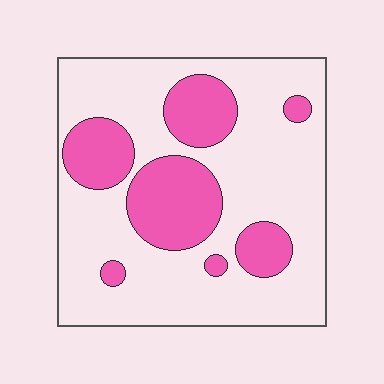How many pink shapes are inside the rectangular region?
7.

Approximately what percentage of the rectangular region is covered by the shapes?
Approximately 25%.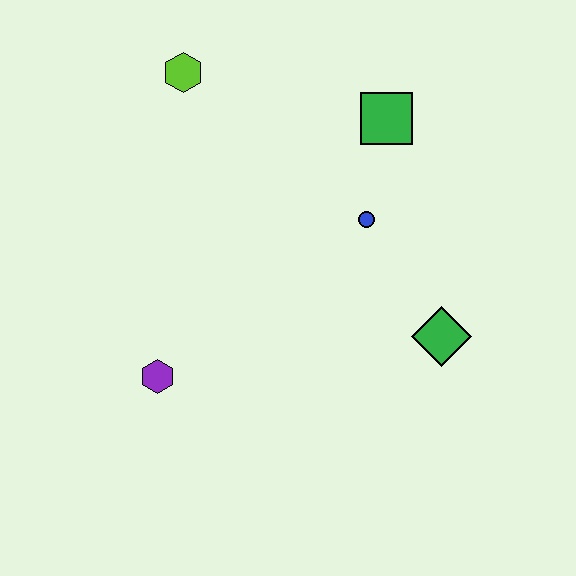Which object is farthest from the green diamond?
The lime hexagon is farthest from the green diamond.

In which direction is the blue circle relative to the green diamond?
The blue circle is above the green diamond.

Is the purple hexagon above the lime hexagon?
No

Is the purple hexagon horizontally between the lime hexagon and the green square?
No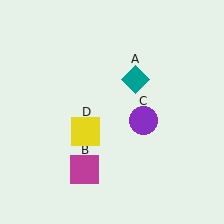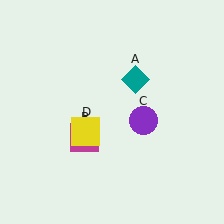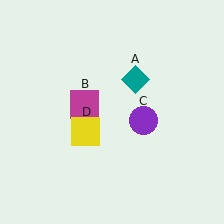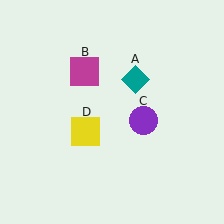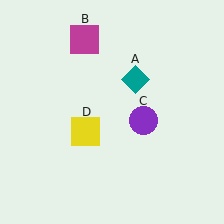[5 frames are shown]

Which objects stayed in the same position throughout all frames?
Teal diamond (object A) and purple circle (object C) and yellow square (object D) remained stationary.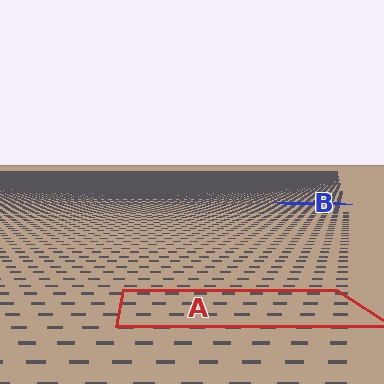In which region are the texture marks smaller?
The texture marks are smaller in region B, because it is farther away.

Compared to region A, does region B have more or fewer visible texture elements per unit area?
Region B has more texture elements per unit area — they are packed more densely because it is farther away.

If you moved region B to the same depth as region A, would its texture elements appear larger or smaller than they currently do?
They would appear larger. At a closer depth, the same texture elements are projected at a bigger on-screen size.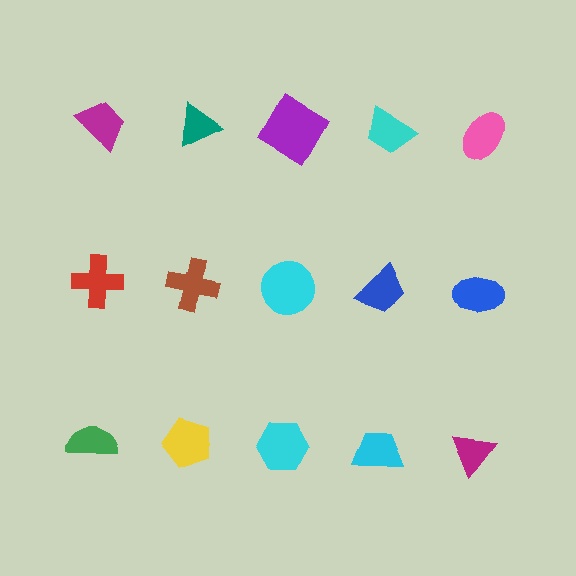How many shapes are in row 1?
5 shapes.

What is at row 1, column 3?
A purple diamond.